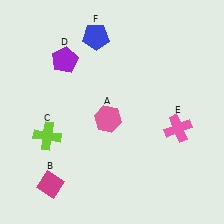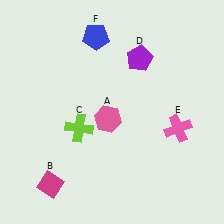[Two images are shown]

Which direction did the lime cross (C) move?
The lime cross (C) moved right.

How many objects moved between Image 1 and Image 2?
2 objects moved between the two images.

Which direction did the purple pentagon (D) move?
The purple pentagon (D) moved right.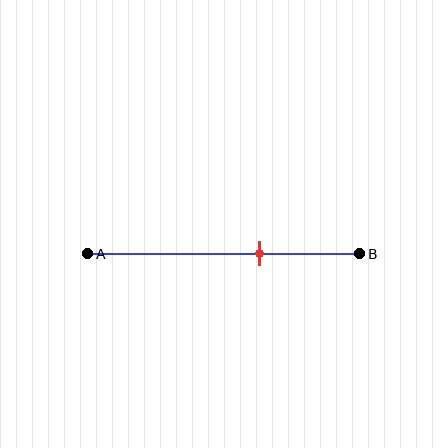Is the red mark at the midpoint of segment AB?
No, the mark is at about 65% from A, not at the 50% midpoint.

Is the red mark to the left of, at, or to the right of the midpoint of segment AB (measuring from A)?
The red mark is to the right of the midpoint of segment AB.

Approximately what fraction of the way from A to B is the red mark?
The red mark is approximately 65% of the way from A to B.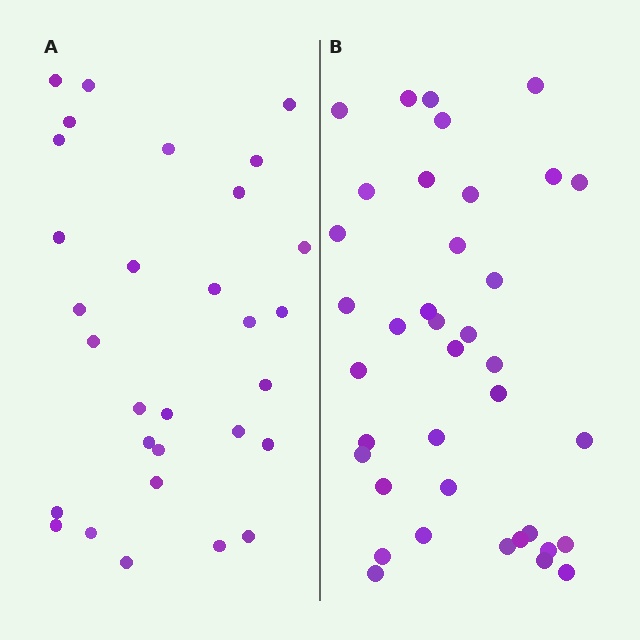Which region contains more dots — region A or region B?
Region B (the right region) has more dots.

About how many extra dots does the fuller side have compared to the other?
Region B has roughly 8 or so more dots than region A.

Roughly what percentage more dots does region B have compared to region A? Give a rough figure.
About 25% more.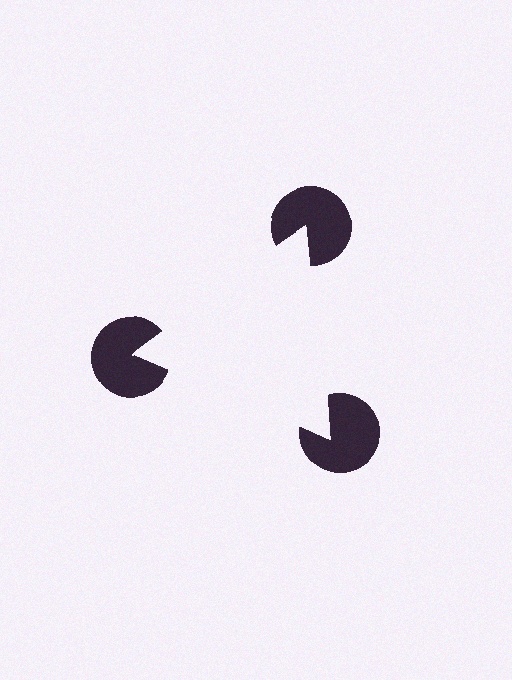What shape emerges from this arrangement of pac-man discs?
An illusory triangle — its edges are inferred from the aligned wedge cuts in the pac-man discs, not physically drawn.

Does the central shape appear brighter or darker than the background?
It typically appears slightly brighter than the background, even though no actual brightness change is drawn.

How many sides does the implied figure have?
3 sides.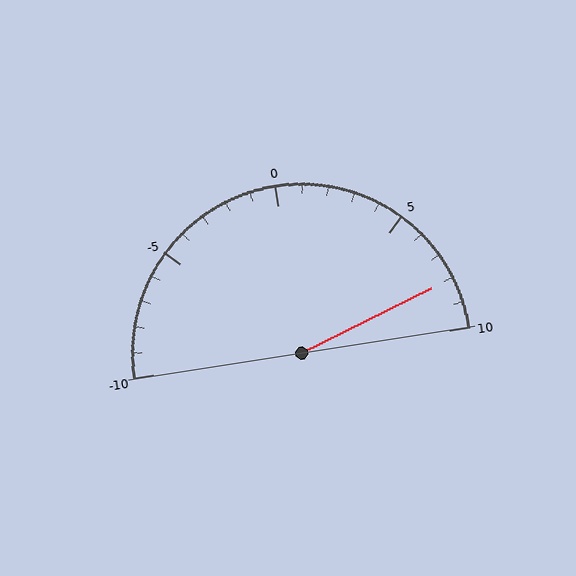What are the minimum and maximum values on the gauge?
The gauge ranges from -10 to 10.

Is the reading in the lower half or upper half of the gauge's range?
The reading is in the upper half of the range (-10 to 10).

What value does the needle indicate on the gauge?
The needle indicates approximately 8.